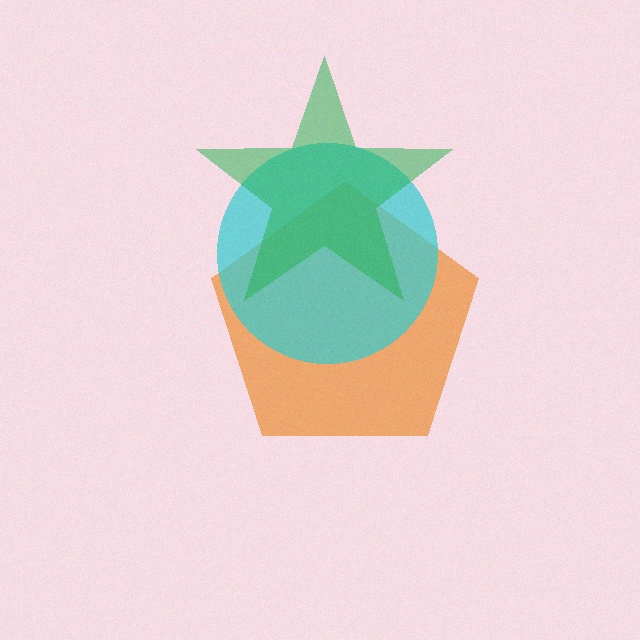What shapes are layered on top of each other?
The layered shapes are: an orange pentagon, a cyan circle, a green star.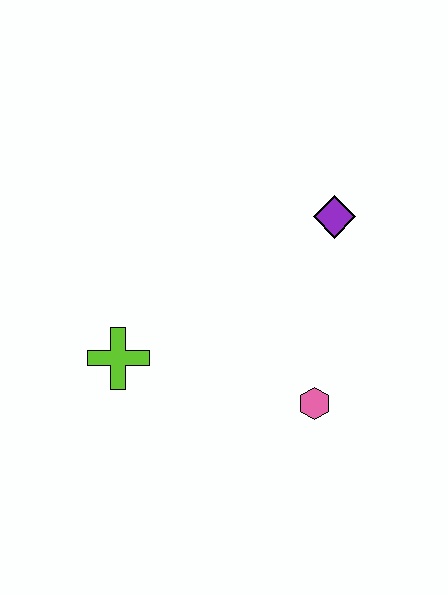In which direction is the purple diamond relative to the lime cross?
The purple diamond is to the right of the lime cross.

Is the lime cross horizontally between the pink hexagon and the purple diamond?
No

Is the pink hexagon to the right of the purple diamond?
No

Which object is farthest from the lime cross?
The purple diamond is farthest from the lime cross.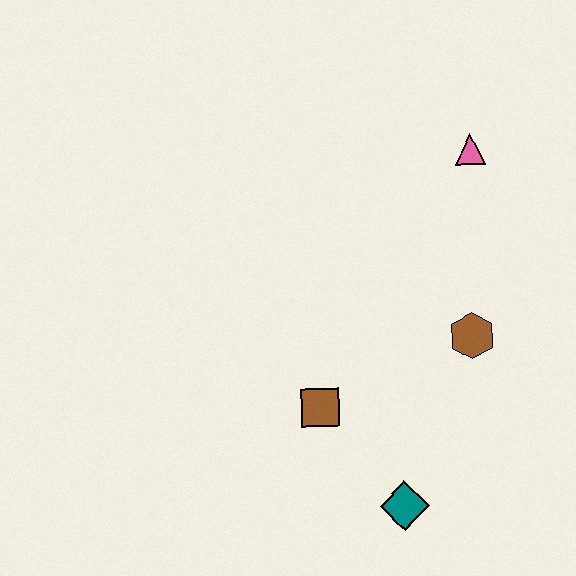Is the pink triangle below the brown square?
No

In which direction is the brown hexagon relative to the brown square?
The brown hexagon is to the right of the brown square.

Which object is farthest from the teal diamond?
The pink triangle is farthest from the teal diamond.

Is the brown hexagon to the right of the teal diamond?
Yes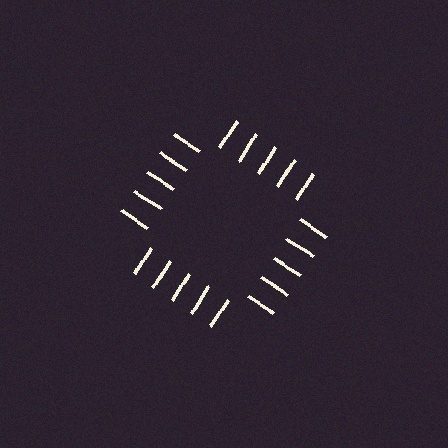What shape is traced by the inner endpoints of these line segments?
An illusory square — the line segments terminate on its edges but no continuous stroke is drawn.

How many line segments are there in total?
20 — 5 along each of the 4 edges.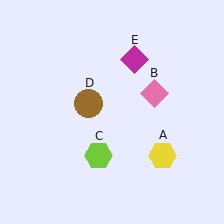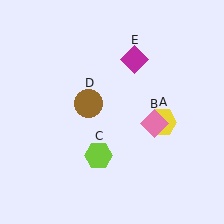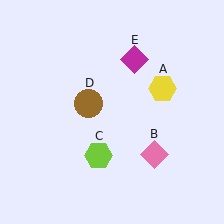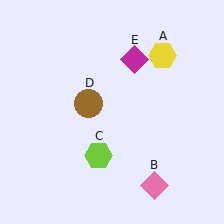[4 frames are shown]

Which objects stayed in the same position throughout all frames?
Lime hexagon (object C) and brown circle (object D) and magenta diamond (object E) remained stationary.